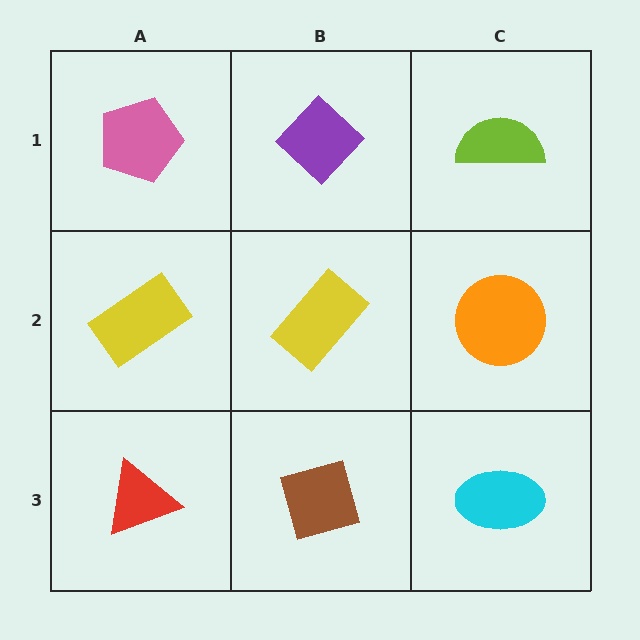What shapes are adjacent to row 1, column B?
A yellow rectangle (row 2, column B), a pink pentagon (row 1, column A), a lime semicircle (row 1, column C).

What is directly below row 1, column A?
A yellow rectangle.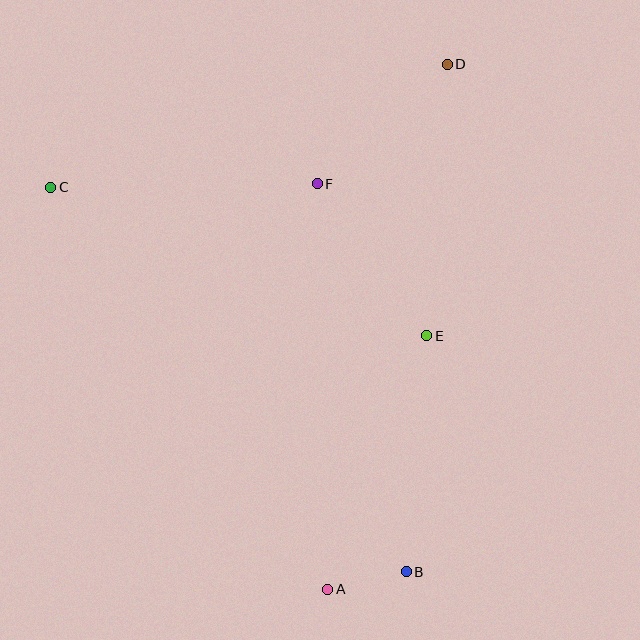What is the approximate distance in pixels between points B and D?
The distance between B and D is approximately 509 pixels.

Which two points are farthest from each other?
Points A and D are farthest from each other.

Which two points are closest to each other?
Points A and B are closest to each other.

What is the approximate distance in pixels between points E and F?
The distance between E and F is approximately 187 pixels.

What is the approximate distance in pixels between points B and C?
The distance between B and C is approximately 524 pixels.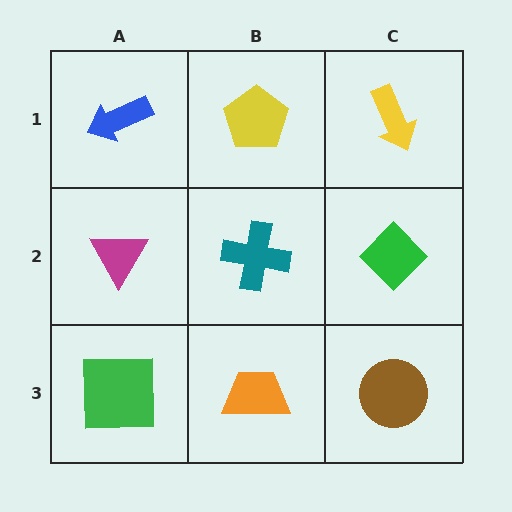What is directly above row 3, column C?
A green diamond.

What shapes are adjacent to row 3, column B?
A teal cross (row 2, column B), a green square (row 3, column A), a brown circle (row 3, column C).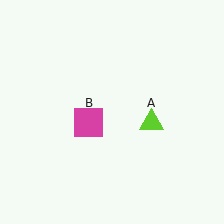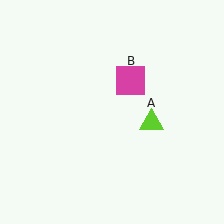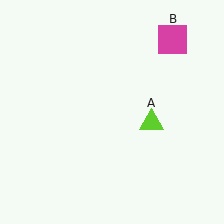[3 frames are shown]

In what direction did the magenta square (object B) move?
The magenta square (object B) moved up and to the right.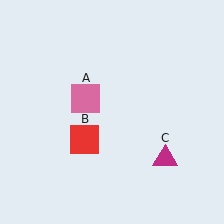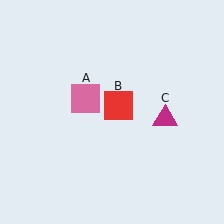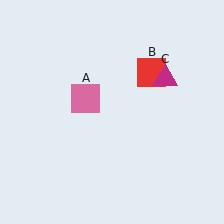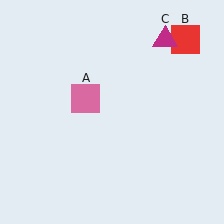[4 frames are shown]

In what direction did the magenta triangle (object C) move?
The magenta triangle (object C) moved up.